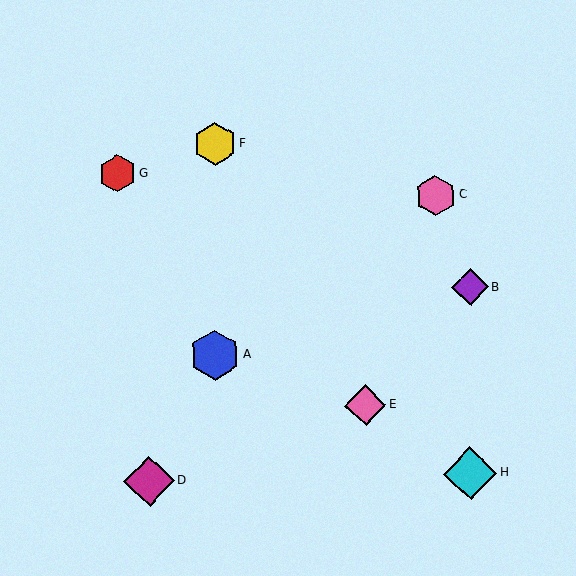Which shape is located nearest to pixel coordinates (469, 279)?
The purple diamond (labeled B) at (470, 287) is nearest to that location.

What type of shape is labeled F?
Shape F is a yellow hexagon.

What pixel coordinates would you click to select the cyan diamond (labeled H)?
Click at (470, 474) to select the cyan diamond H.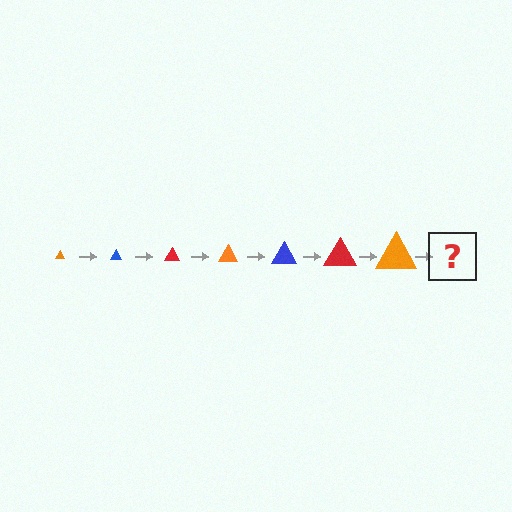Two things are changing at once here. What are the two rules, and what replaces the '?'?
The two rules are that the triangle grows larger each step and the color cycles through orange, blue, and red. The '?' should be a blue triangle, larger than the previous one.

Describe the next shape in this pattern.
It should be a blue triangle, larger than the previous one.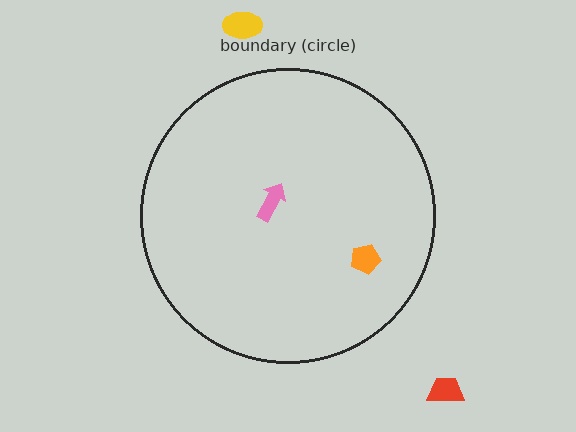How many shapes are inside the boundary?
2 inside, 2 outside.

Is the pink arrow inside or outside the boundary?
Inside.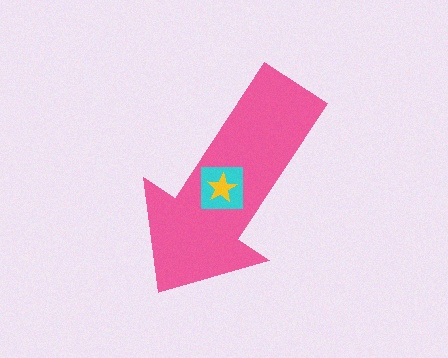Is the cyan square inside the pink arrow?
Yes.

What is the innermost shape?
The yellow star.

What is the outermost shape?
The pink arrow.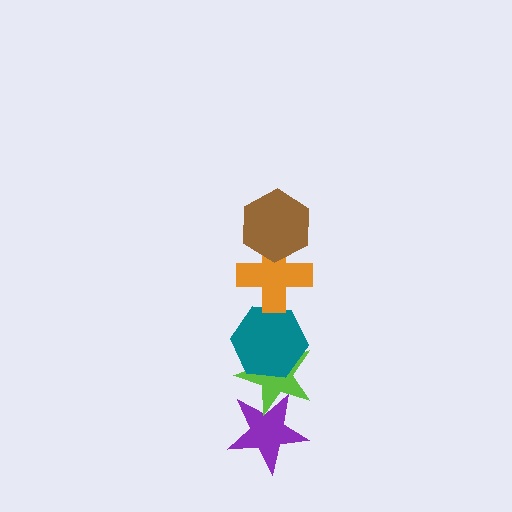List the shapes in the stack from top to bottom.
From top to bottom: the brown hexagon, the orange cross, the teal hexagon, the lime star, the purple star.